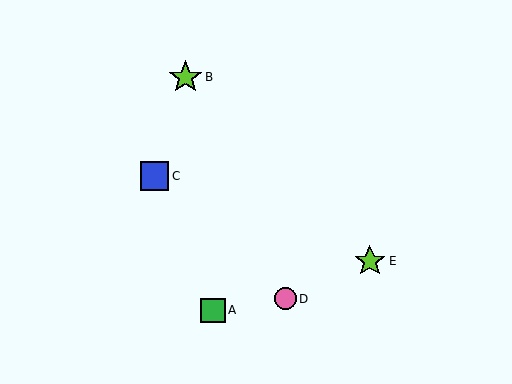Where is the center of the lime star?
The center of the lime star is at (186, 77).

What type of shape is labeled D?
Shape D is a pink circle.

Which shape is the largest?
The lime star (labeled B) is the largest.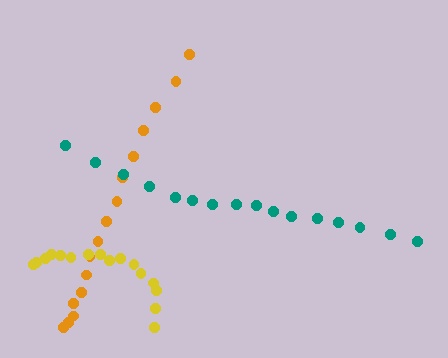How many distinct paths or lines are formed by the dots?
There are 3 distinct paths.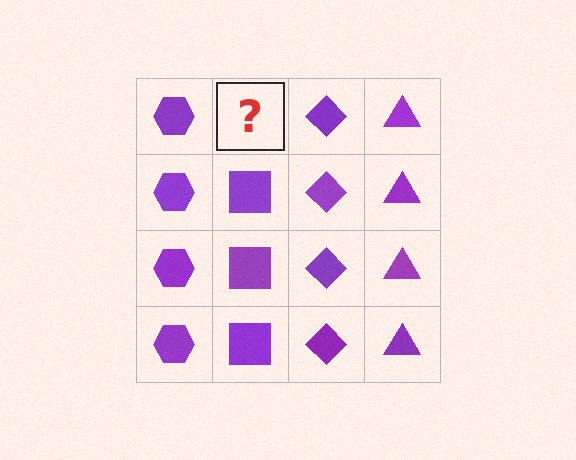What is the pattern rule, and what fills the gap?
The rule is that each column has a consistent shape. The gap should be filled with a purple square.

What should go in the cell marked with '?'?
The missing cell should contain a purple square.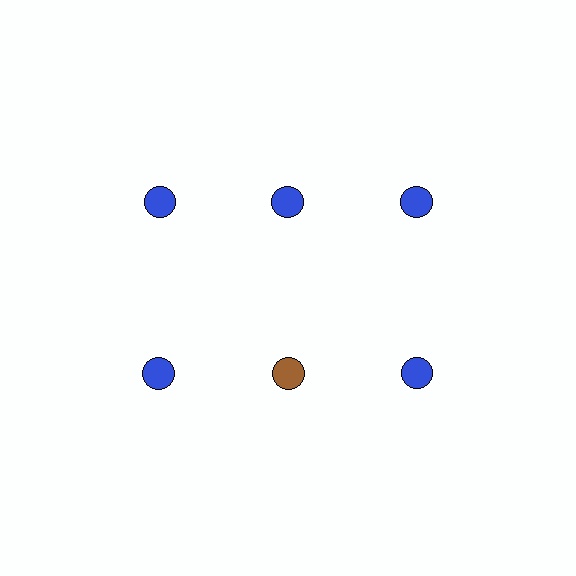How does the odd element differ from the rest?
It has a different color: brown instead of blue.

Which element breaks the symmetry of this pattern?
The brown circle in the second row, second from left column breaks the symmetry. All other shapes are blue circles.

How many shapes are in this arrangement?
There are 6 shapes arranged in a grid pattern.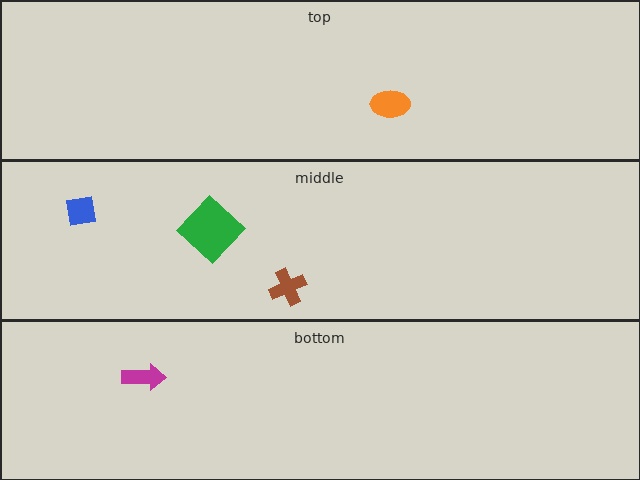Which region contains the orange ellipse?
The top region.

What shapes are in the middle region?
The blue square, the brown cross, the green diamond.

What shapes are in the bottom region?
The magenta arrow.